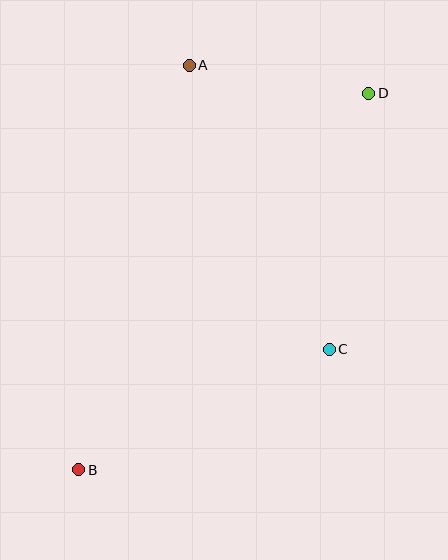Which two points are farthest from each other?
Points B and D are farthest from each other.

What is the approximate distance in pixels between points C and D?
The distance between C and D is approximately 259 pixels.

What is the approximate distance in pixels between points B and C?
The distance between B and C is approximately 278 pixels.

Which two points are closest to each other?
Points A and D are closest to each other.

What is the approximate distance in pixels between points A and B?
The distance between A and B is approximately 419 pixels.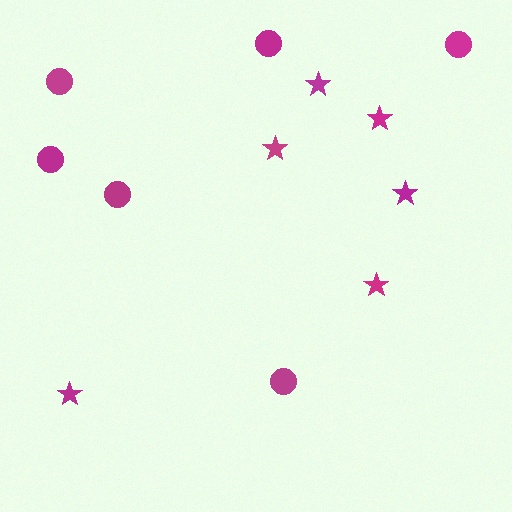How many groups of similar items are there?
There are 2 groups: one group of circles (6) and one group of stars (6).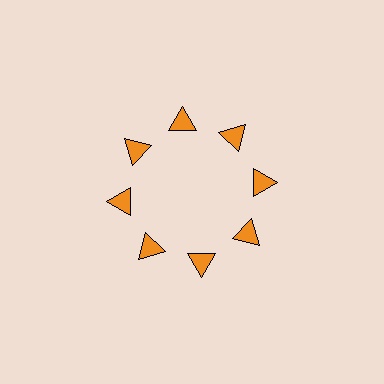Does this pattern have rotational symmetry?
Yes, this pattern has 8-fold rotational symmetry. It looks the same after rotating 45 degrees around the center.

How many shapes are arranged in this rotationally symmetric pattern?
There are 8 shapes, arranged in 8 groups of 1.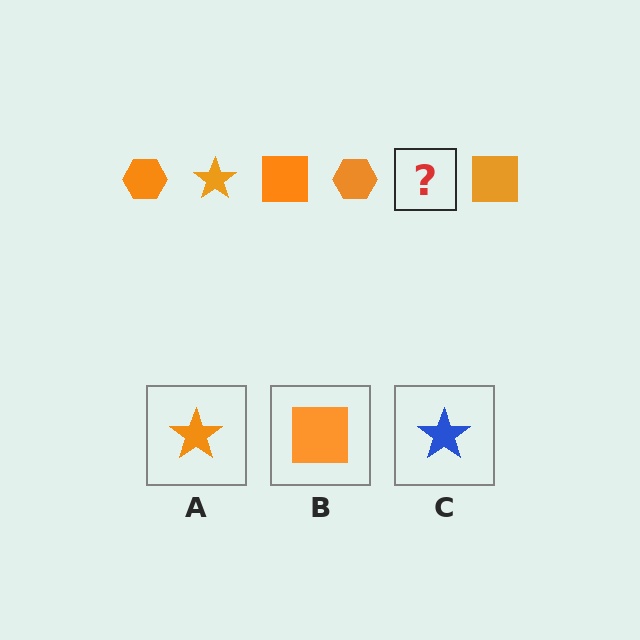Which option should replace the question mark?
Option A.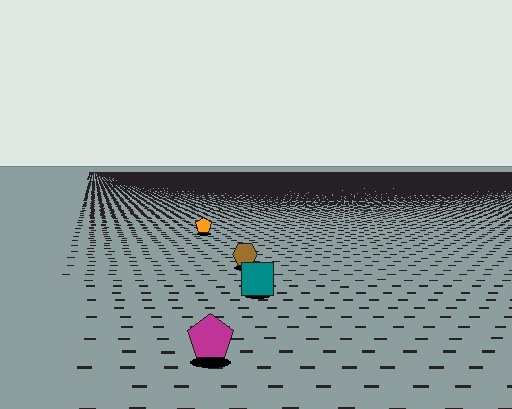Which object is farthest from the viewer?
The orange pentagon is farthest from the viewer. It appears smaller and the ground texture around it is denser.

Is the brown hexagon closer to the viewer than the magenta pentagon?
No. The magenta pentagon is closer — you can tell from the texture gradient: the ground texture is coarser near it.